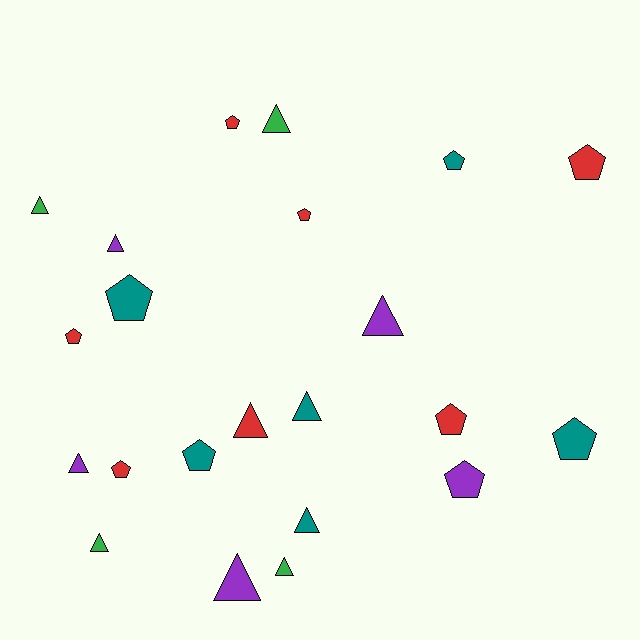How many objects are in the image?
There are 22 objects.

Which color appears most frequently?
Red, with 7 objects.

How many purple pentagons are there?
There is 1 purple pentagon.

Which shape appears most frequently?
Pentagon, with 11 objects.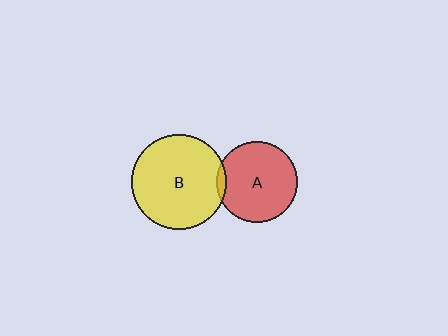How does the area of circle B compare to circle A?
Approximately 1.4 times.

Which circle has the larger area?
Circle B (yellow).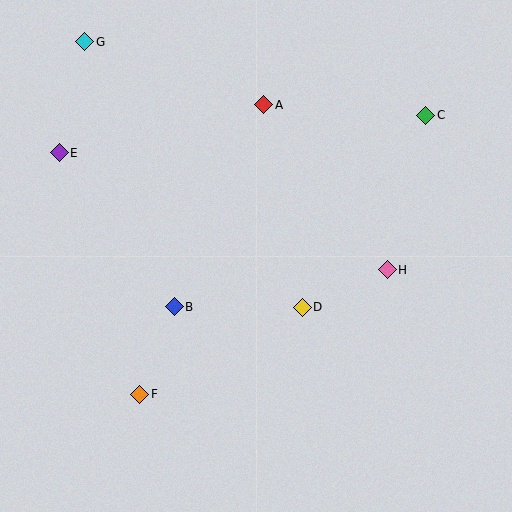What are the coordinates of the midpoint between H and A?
The midpoint between H and A is at (325, 187).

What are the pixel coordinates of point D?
Point D is at (302, 307).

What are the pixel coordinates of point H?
Point H is at (387, 270).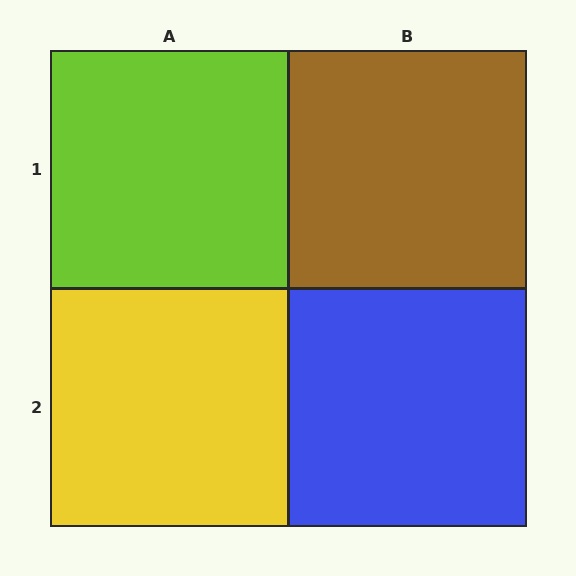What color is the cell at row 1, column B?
Brown.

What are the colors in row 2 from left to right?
Yellow, blue.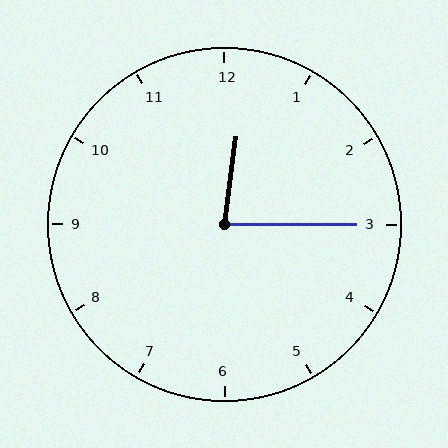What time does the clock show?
12:15.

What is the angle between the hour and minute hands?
Approximately 82 degrees.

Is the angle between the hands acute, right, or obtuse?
It is acute.